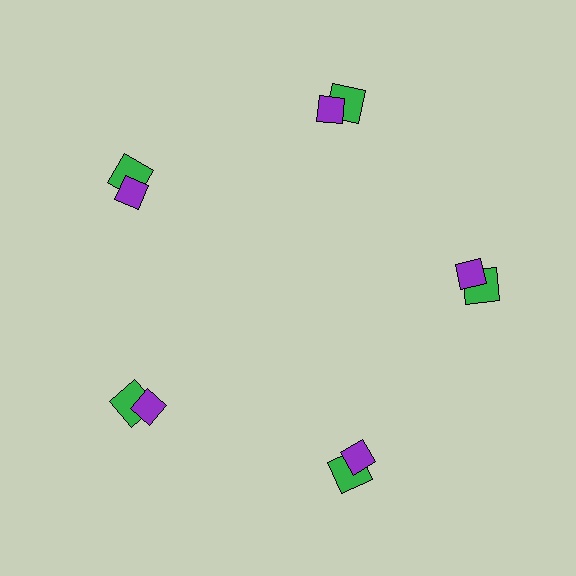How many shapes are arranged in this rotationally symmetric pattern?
There are 10 shapes, arranged in 5 groups of 2.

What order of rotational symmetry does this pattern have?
This pattern has 5-fold rotational symmetry.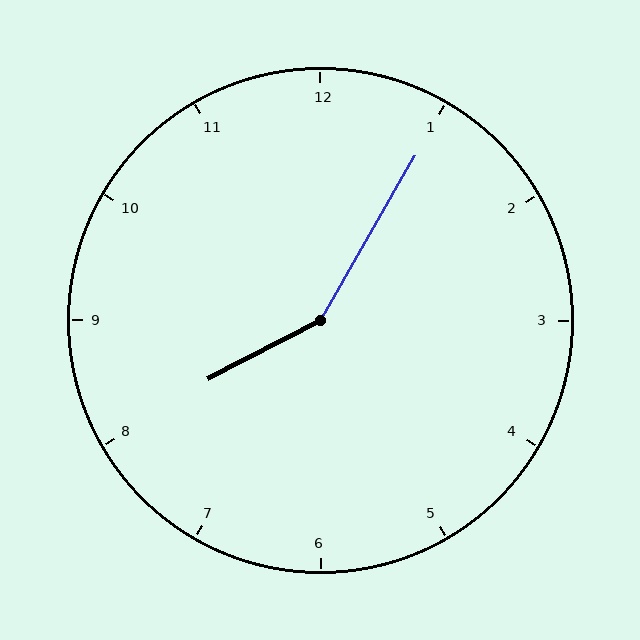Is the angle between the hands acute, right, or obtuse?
It is obtuse.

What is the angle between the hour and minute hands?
Approximately 148 degrees.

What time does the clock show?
8:05.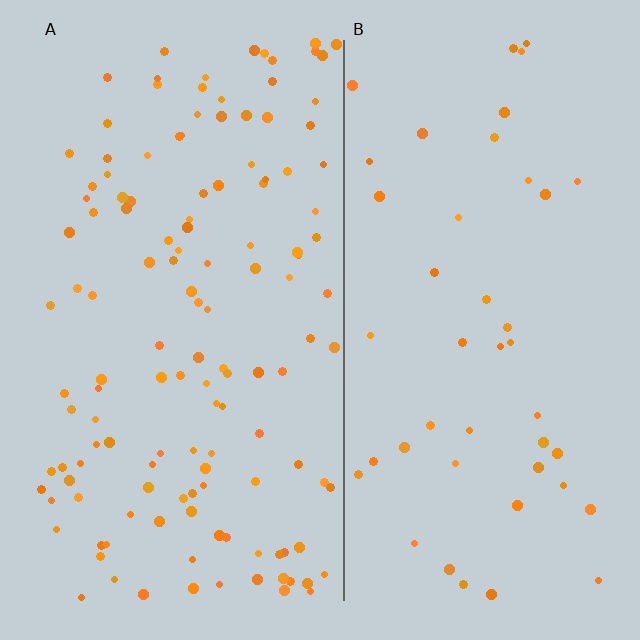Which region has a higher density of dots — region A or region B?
A (the left).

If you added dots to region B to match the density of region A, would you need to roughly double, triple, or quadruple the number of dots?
Approximately triple.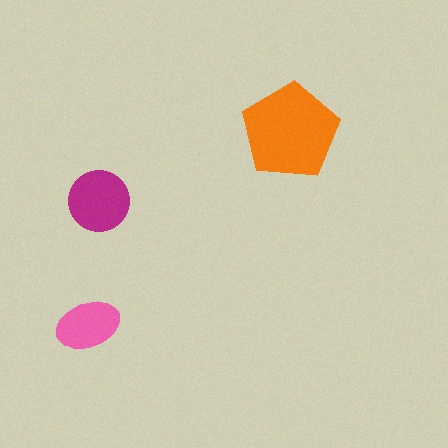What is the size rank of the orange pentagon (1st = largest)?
1st.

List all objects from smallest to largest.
The pink ellipse, the magenta circle, the orange pentagon.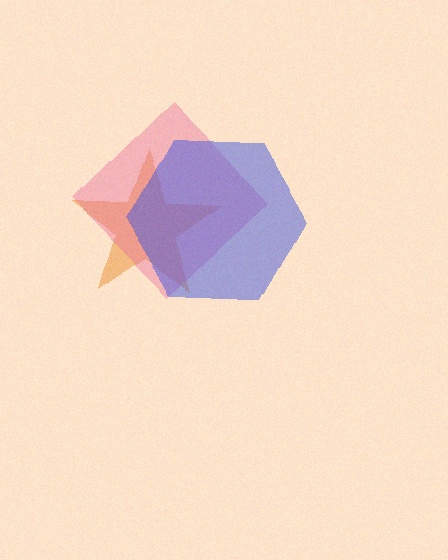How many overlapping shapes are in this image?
There are 3 overlapping shapes in the image.